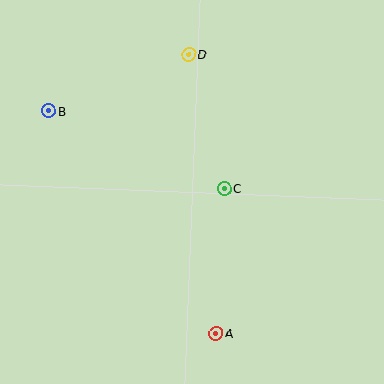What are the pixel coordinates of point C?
Point C is at (224, 188).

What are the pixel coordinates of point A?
Point A is at (216, 333).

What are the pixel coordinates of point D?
Point D is at (189, 54).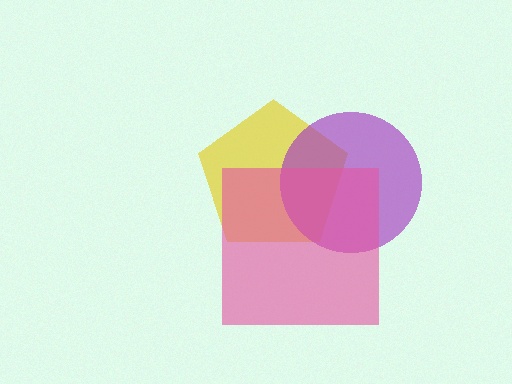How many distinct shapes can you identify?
There are 3 distinct shapes: a yellow pentagon, a purple circle, a pink square.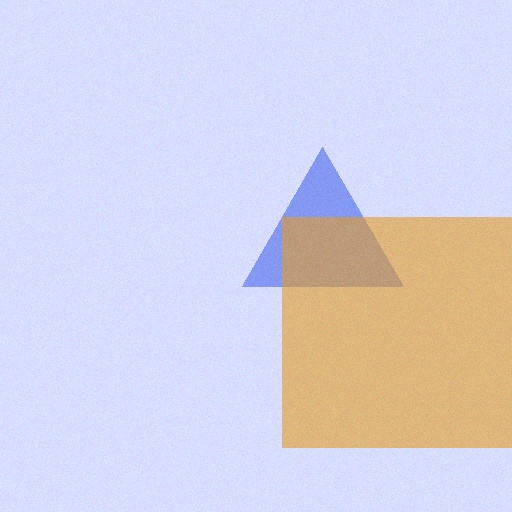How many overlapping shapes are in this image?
There are 2 overlapping shapes in the image.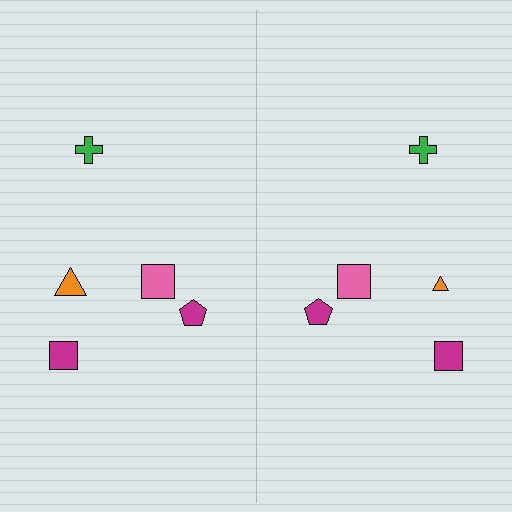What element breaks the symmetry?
The orange triangle on the right side has a different size than its mirror counterpart.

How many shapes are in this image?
There are 10 shapes in this image.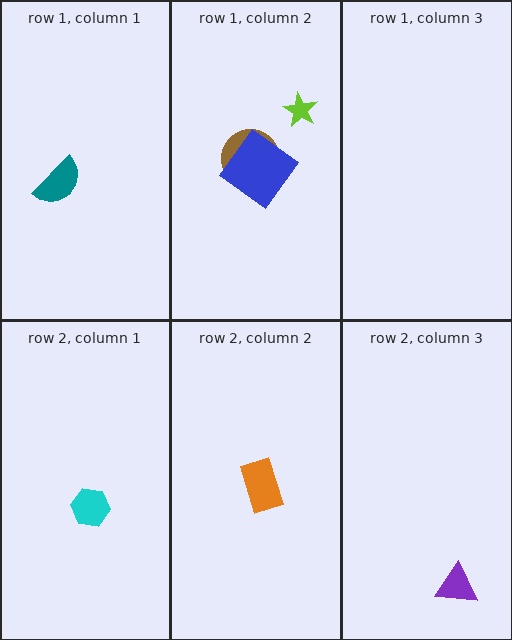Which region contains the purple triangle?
The row 2, column 3 region.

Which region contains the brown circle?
The row 1, column 2 region.